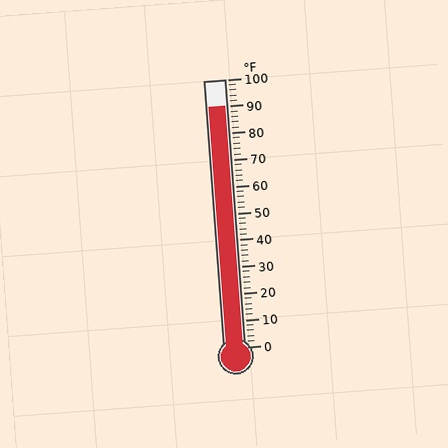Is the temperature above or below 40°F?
The temperature is above 40°F.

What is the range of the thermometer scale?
The thermometer scale ranges from 0°F to 100°F.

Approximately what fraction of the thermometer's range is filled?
The thermometer is filled to approximately 90% of its range.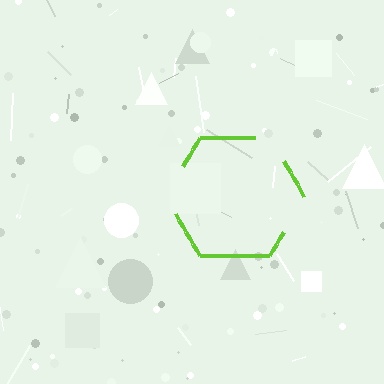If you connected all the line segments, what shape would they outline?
They would outline a hexagon.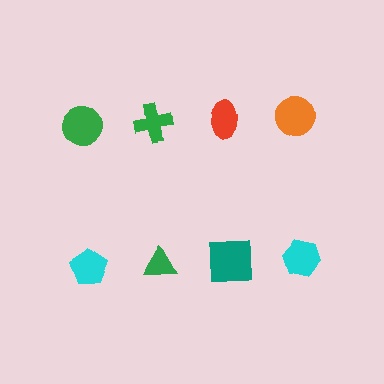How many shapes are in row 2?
4 shapes.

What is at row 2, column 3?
A teal square.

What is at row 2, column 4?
A cyan hexagon.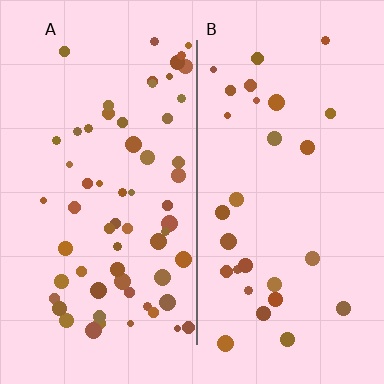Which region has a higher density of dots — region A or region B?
A (the left).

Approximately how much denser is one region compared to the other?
Approximately 2.1× — region A over region B.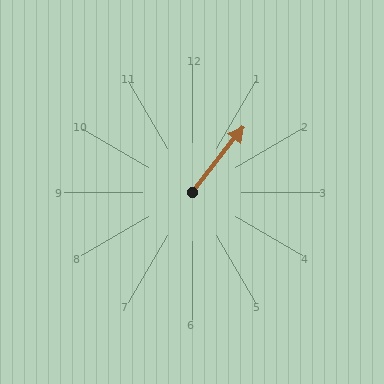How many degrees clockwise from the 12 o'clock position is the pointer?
Approximately 38 degrees.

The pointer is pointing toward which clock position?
Roughly 1 o'clock.